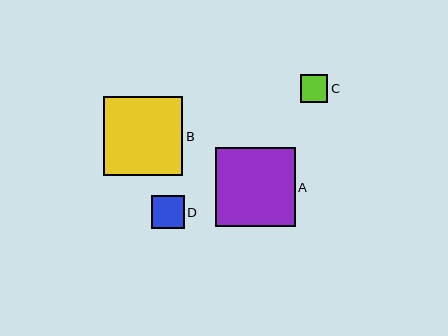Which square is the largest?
Square A is the largest with a size of approximately 79 pixels.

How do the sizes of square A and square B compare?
Square A and square B are approximately the same size.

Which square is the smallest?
Square C is the smallest with a size of approximately 28 pixels.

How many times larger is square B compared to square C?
Square B is approximately 2.9 times the size of square C.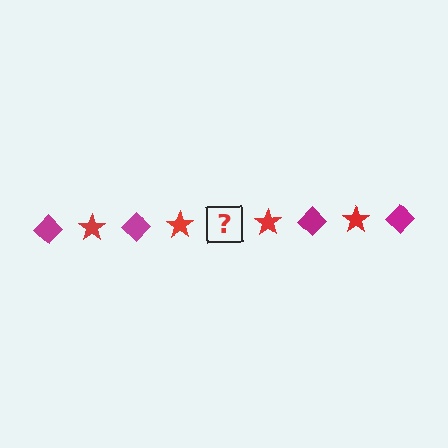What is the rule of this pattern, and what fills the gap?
The rule is that the pattern alternates between magenta diamond and red star. The gap should be filled with a magenta diamond.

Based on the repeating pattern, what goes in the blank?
The blank should be a magenta diamond.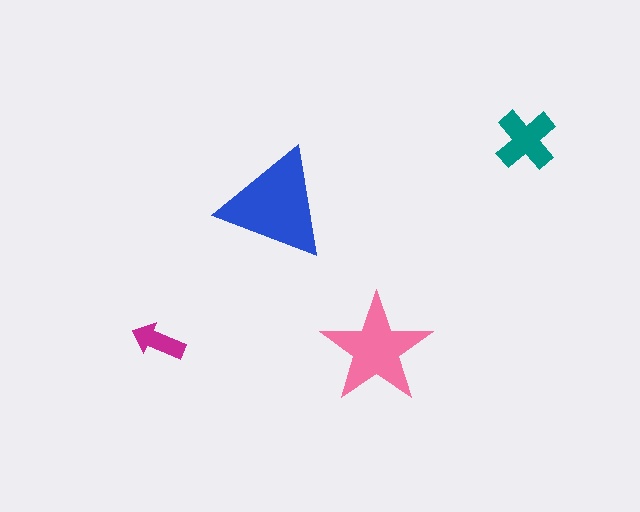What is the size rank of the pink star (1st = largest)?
2nd.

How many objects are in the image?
There are 4 objects in the image.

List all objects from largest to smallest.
The blue triangle, the pink star, the teal cross, the magenta arrow.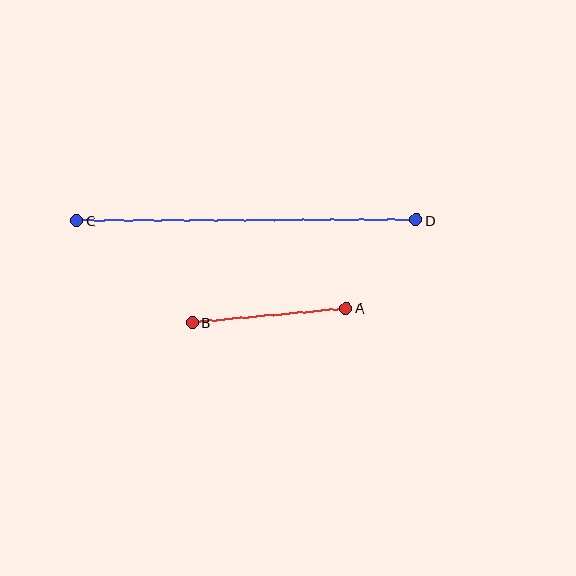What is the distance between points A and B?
The distance is approximately 155 pixels.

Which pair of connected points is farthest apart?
Points C and D are farthest apart.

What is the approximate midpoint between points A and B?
The midpoint is at approximately (269, 316) pixels.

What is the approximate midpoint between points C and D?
The midpoint is at approximately (246, 220) pixels.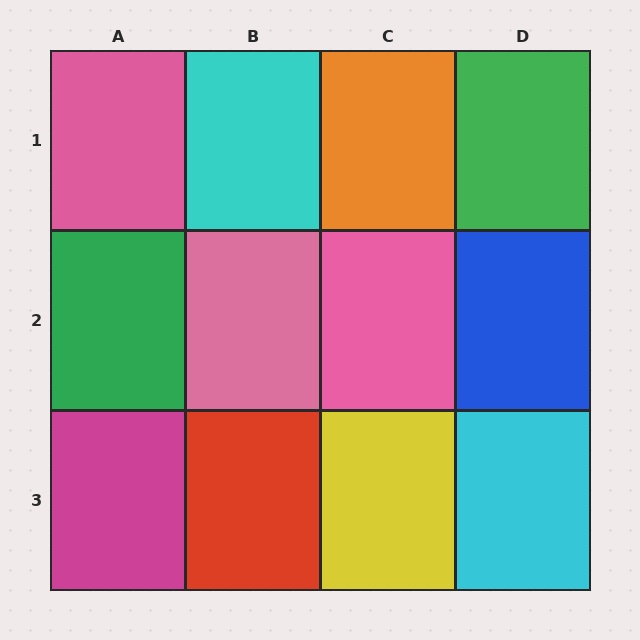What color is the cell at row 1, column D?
Green.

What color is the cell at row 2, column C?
Pink.